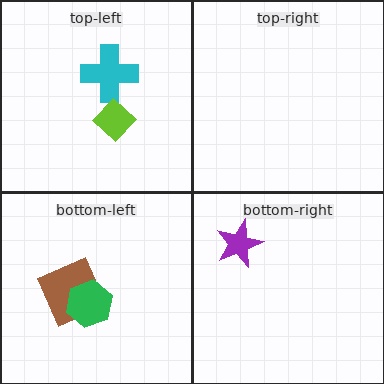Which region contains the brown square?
The bottom-left region.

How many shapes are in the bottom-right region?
1.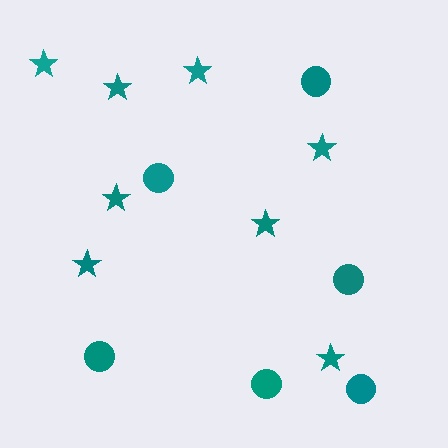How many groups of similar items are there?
There are 2 groups: one group of stars (8) and one group of circles (6).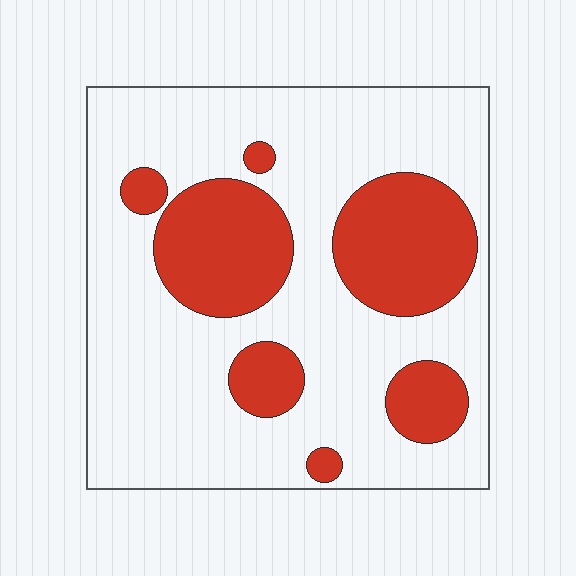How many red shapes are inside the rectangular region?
7.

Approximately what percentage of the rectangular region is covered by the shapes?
Approximately 30%.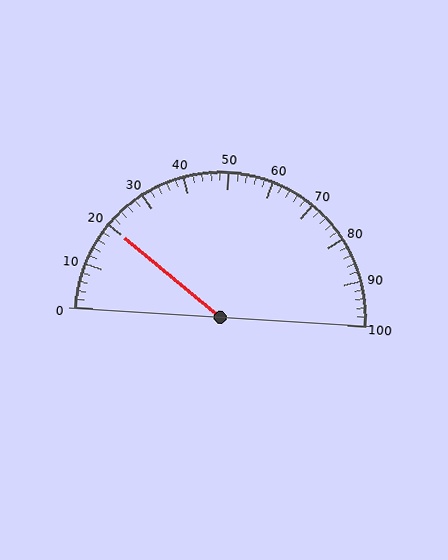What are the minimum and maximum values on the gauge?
The gauge ranges from 0 to 100.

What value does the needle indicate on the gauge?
The needle indicates approximately 20.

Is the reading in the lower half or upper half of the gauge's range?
The reading is in the lower half of the range (0 to 100).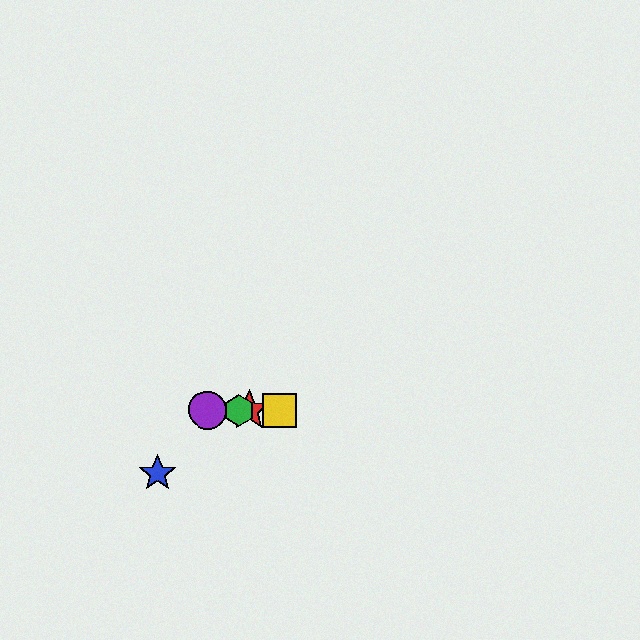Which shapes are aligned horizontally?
The red star, the green hexagon, the yellow square, the purple circle are aligned horizontally.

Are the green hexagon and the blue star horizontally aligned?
No, the green hexagon is at y≈410 and the blue star is at y≈474.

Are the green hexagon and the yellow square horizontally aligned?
Yes, both are at y≈410.